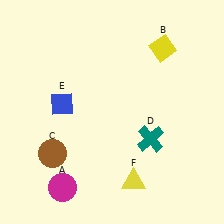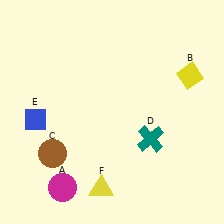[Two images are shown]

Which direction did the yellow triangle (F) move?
The yellow triangle (F) moved left.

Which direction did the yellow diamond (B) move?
The yellow diamond (B) moved right.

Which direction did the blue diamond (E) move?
The blue diamond (E) moved left.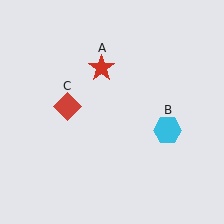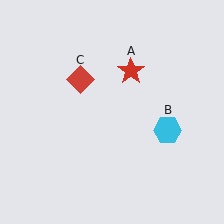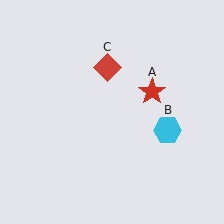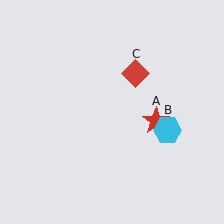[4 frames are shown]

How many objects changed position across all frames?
2 objects changed position: red star (object A), red diamond (object C).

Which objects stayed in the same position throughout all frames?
Cyan hexagon (object B) remained stationary.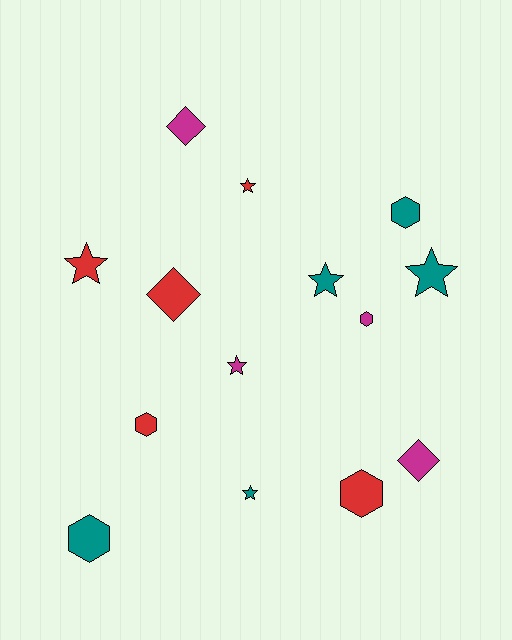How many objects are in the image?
There are 14 objects.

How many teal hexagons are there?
There are 2 teal hexagons.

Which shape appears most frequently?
Star, with 6 objects.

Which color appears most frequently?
Teal, with 5 objects.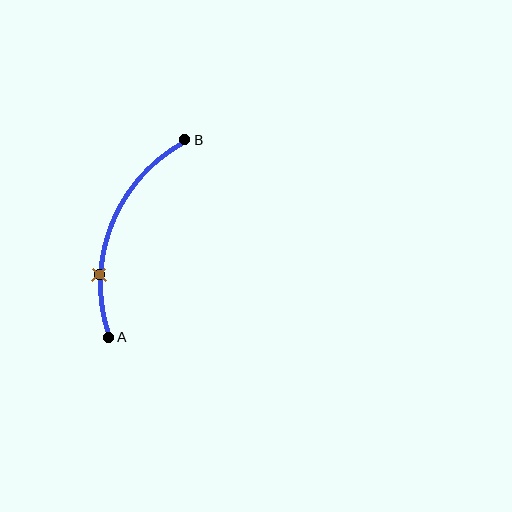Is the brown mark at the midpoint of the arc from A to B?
No. The brown mark lies on the arc but is closer to endpoint A. The arc midpoint would be at the point on the curve equidistant along the arc from both A and B.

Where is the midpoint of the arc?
The arc midpoint is the point on the curve farthest from the straight line joining A and B. It sits to the left of that line.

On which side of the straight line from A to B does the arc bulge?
The arc bulges to the left of the straight line connecting A and B.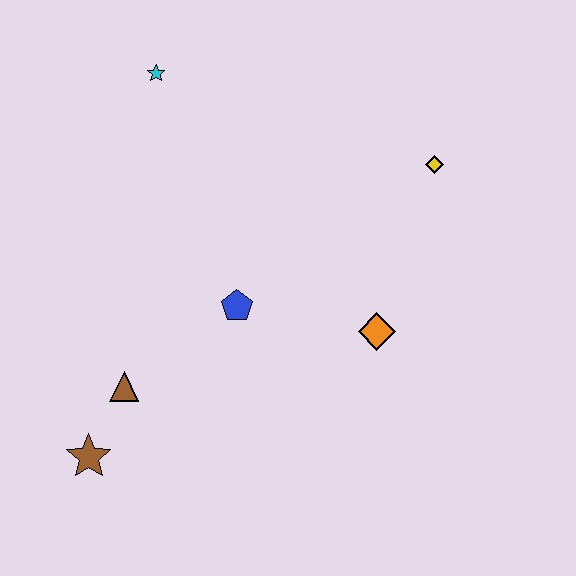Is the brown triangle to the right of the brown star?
Yes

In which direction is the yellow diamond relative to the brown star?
The yellow diamond is to the right of the brown star.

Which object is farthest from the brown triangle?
The yellow diamond is farthest from the brown triangle.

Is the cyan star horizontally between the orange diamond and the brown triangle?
Yes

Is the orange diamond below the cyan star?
Yes